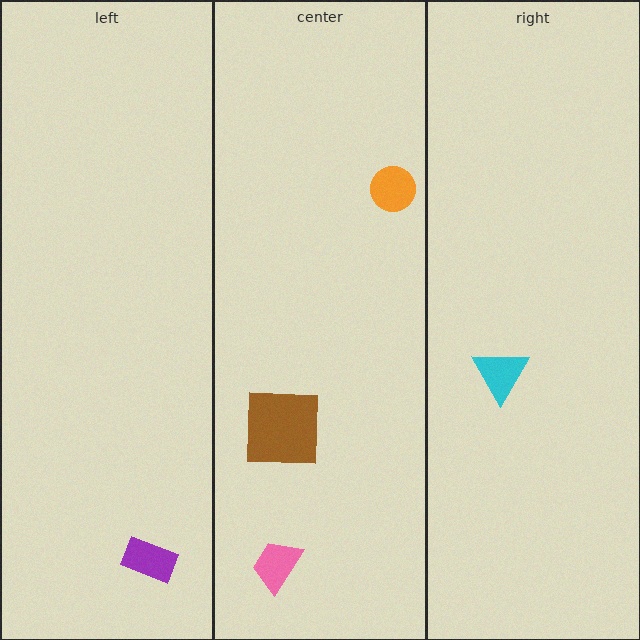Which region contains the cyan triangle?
The right region.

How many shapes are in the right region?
1.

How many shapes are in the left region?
1.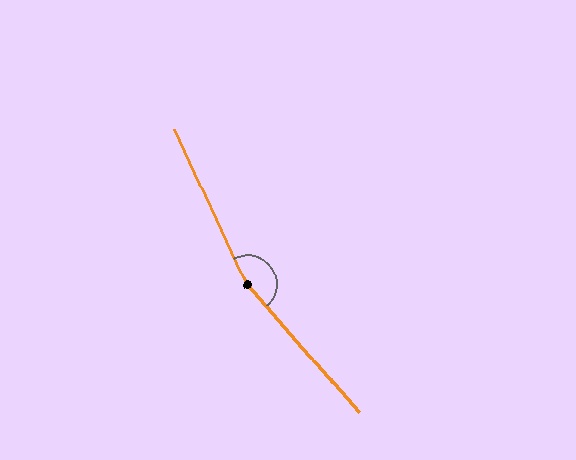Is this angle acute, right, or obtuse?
It is obtuse.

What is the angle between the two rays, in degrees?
Approximately 164 degrees.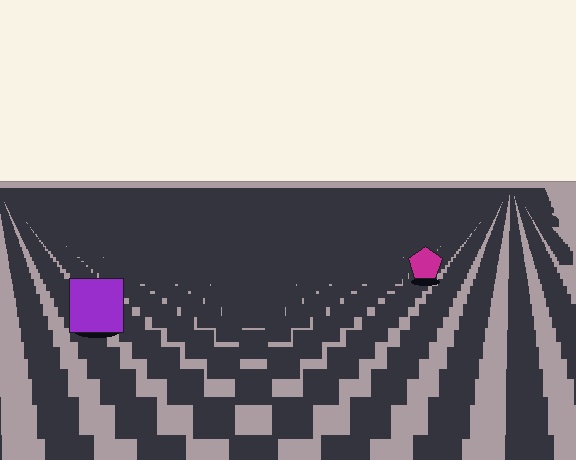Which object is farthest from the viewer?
The magenta pentagon is farthest from the viewer. It appears smaller and the ground texture around it is denser.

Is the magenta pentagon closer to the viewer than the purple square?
No. The purple square is closer — you can tell from the texture gradient: the ground texture is coarser near it.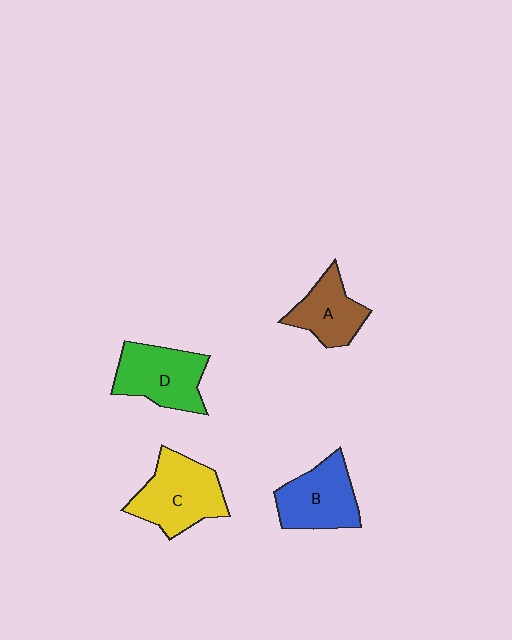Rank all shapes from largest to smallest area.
From largest to smallest: C (yellow), D (green), B (blue), A (brown).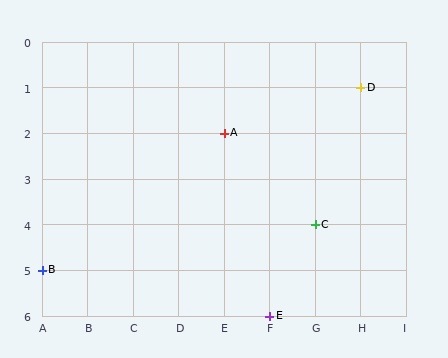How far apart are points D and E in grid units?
Points D and E are 2 columns and 5 rows apart (about 5.4 grid units diagonally).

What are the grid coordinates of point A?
Point A is at grid coordinates (E, 2).